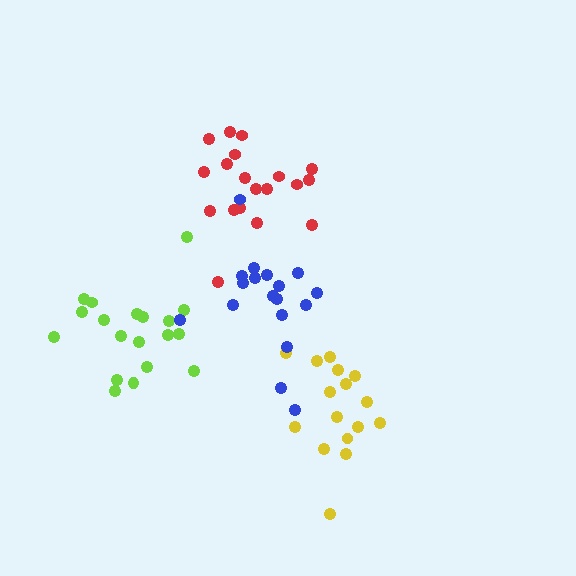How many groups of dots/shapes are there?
There are 4 groups.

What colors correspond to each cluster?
The clusters are colored: yellow, lime, red, blue.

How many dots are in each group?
Group 1: 16 dots, Group 2: 19 dots, Group 3: 19 dots, Group 4: 18 dots (72 total).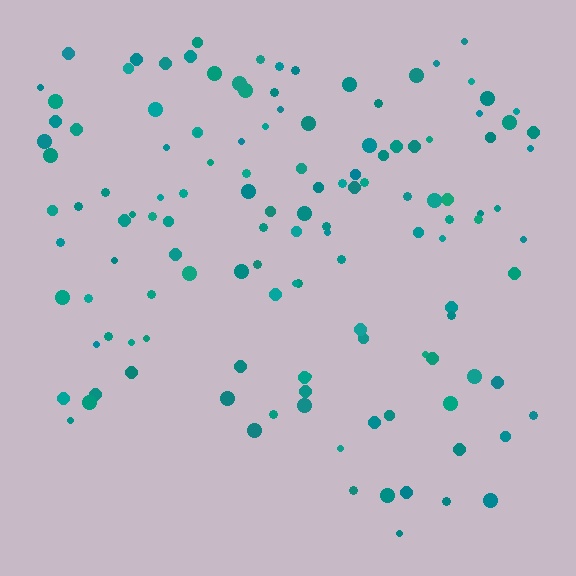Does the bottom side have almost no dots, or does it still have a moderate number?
Still a moderate number, just noticeably fewer than the top.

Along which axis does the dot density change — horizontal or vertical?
Vertical.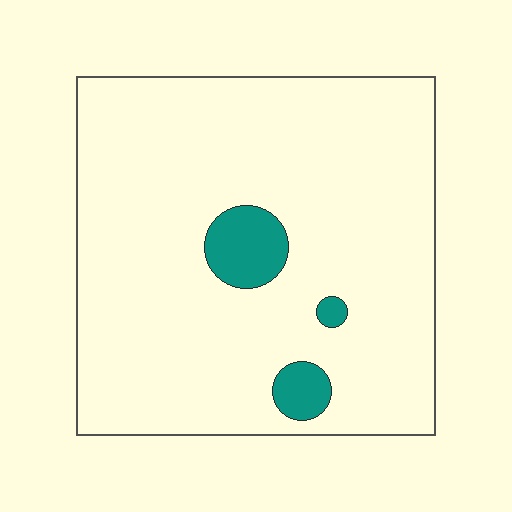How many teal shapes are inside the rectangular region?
3.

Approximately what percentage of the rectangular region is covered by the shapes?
Approximately 5%.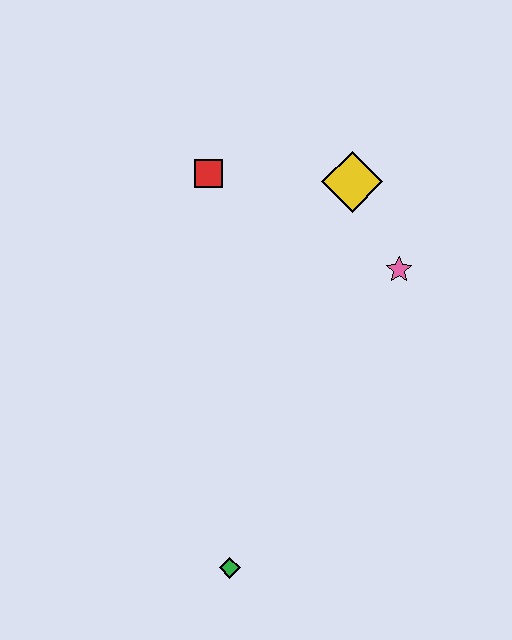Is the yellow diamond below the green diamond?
No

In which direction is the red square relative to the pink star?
The red square is to the left of the pink star.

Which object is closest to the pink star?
The yellow diamond is closest to the pink star.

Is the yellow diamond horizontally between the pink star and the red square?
Yes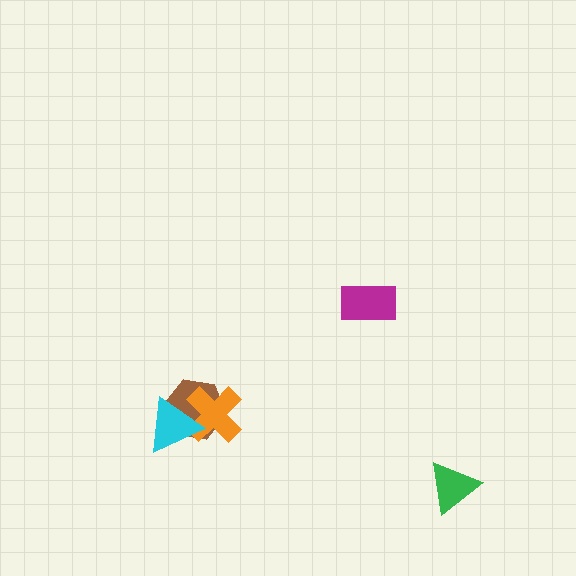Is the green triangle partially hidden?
No, no other shape covers it.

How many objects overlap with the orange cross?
2 objects overlap with the orange cross.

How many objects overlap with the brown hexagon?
2 objects overlap with the brown hexagon.